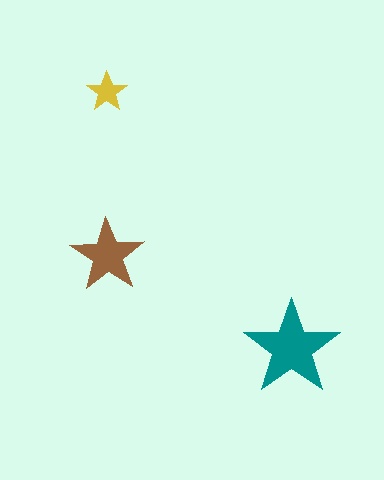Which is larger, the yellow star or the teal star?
The teal one.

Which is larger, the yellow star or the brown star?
The brown one.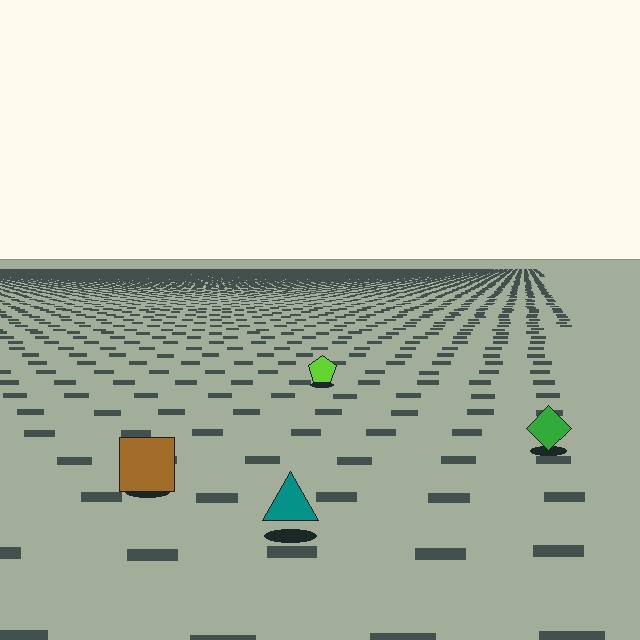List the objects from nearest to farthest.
From nearest to farthest: the teal triangle, the brown square, the green diamond, the lime pentagon.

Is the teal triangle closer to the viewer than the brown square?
Yes. The teal triangle is closer — you can tell from the texture gradient: the ground texture is coarser near it.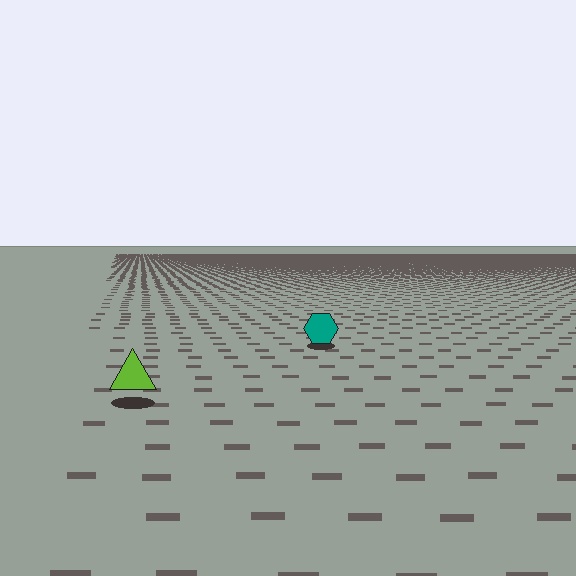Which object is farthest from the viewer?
The teal hexagon is farthest from the viewer. It appears smaller and the ground texture around it is denser.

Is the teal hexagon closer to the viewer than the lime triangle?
No. The lime triangle is closer — you can tell from the texture gradient: the ground texture is coarser near it.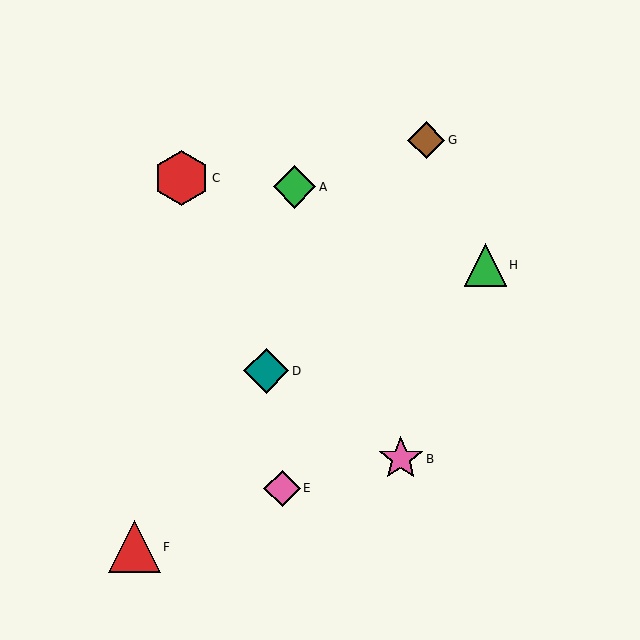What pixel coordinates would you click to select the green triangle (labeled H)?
Click at (485, 265) to select the green triangle H.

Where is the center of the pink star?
The center of the pink star is at (401, 459).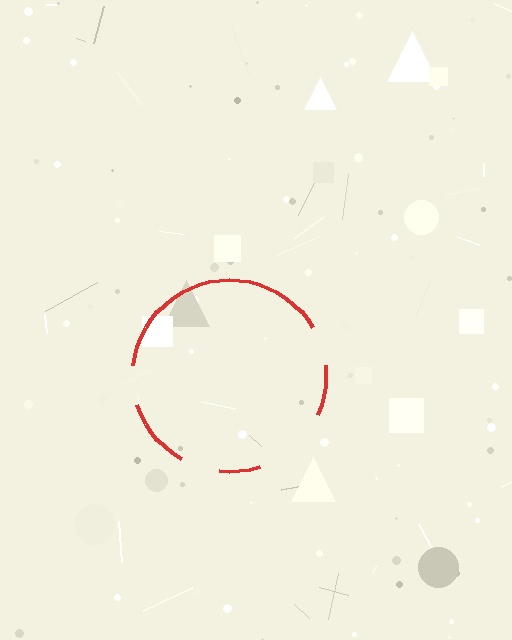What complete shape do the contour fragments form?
The contour fragments form a circle.